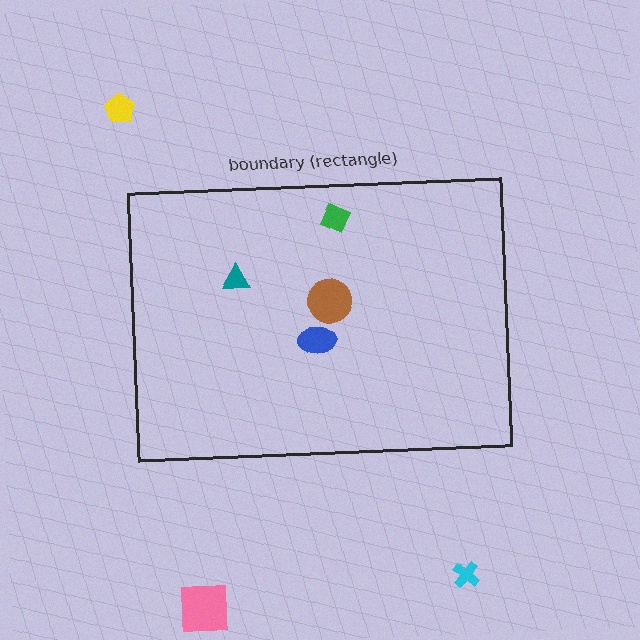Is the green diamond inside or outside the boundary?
Inside.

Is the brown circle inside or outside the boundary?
Inside.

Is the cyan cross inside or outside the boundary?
Outside.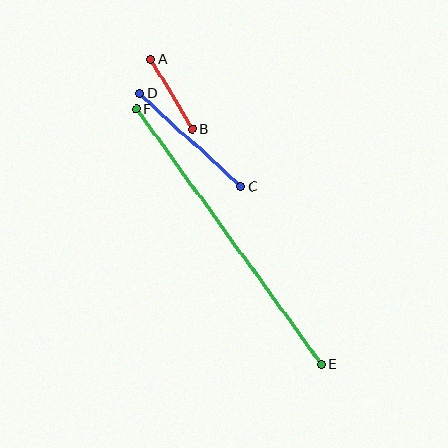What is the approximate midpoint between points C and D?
The midpoint is at approximately (190, 140) pixels.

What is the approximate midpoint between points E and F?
The midpoint is at approximately (229, 237) pixels.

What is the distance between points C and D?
The distance is approximately 137 pixels.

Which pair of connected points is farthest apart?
Points E and F are farthest apart.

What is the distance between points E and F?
The distance is approximately 316 pixels.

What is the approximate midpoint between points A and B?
The midpoint is at approximately (172, 94) pixels.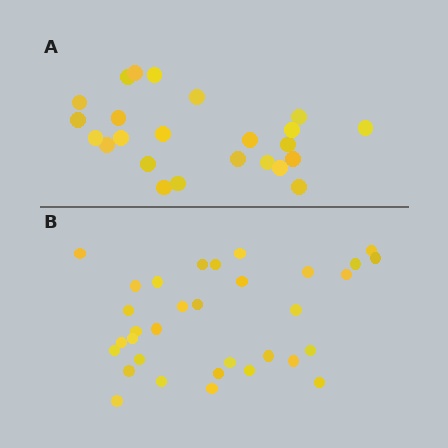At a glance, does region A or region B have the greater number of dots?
Region B (the bottom region) has more dots.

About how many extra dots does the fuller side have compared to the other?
Region B has roughly 8 or so more dots than region A.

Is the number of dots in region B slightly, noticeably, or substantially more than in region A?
Region B has noticeably more, but not dramatically so. The ratio is roughly 1.4 to 1.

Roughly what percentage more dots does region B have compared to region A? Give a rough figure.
About 40% more.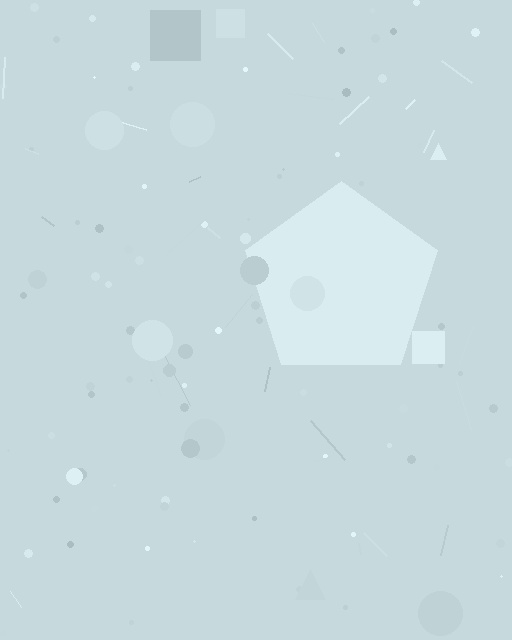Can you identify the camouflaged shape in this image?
The camouflaged shape is a pentagon.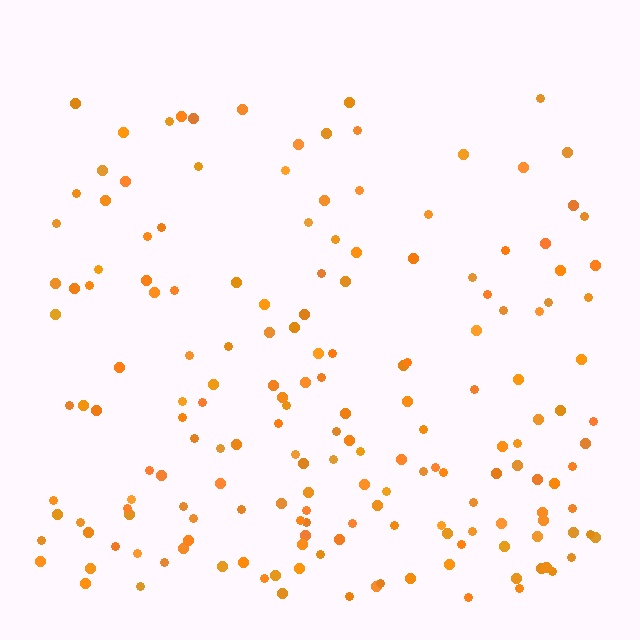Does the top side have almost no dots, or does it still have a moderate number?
Still a moderate number, just noticeably fewer than the bottom.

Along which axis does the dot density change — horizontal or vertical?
Vertical.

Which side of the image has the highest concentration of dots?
The bottom.